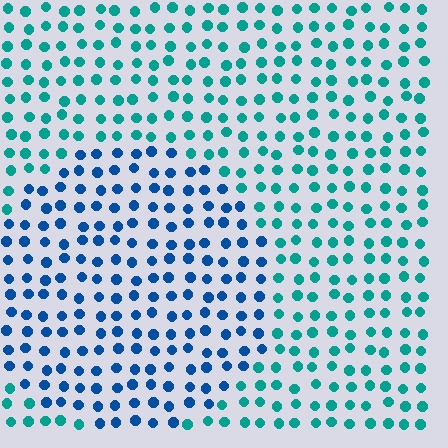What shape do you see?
I see a circle.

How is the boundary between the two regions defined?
The boundary is defined purely by a slight shift in hue (about 38 degrees). Spacing, size, and orientation are identical on both sides.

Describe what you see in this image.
The image is filled with small teal elements in a uniform arrangement. A circle-shaped region is visible where the elements are tinted to a slightly different hue, forming a subtle color boundary.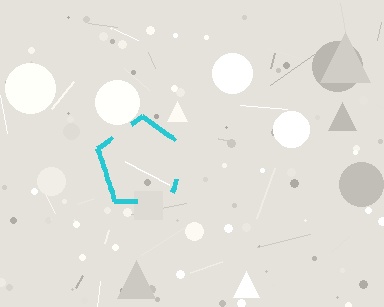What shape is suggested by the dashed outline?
The dashed outline suggests a pentagon.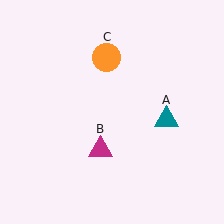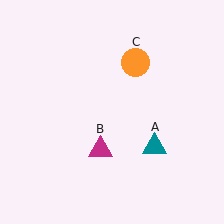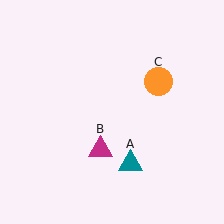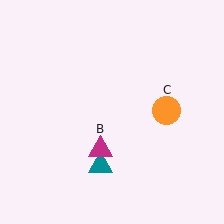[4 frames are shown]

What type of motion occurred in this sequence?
The teal triangle (object A), orange circle (object C) rotated clockwise around the center of the scene.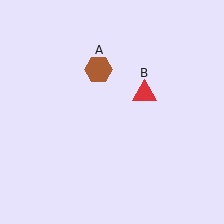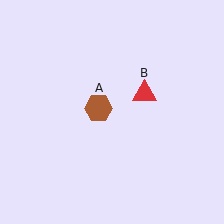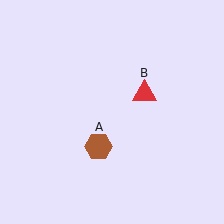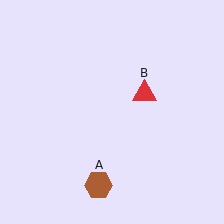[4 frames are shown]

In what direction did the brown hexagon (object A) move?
The brown hexagon (object A) moved down.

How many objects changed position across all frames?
1 object changed position: brown hexagon (object A).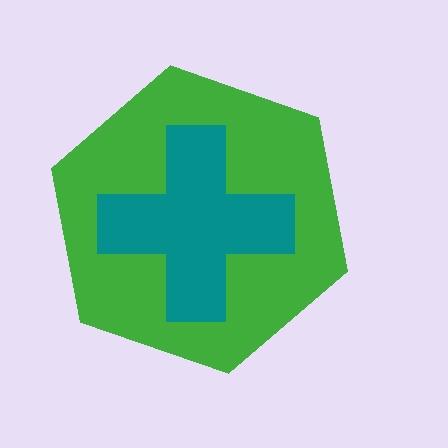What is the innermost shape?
The teal cross.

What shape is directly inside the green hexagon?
The teal cross.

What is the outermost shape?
The green hexagon.